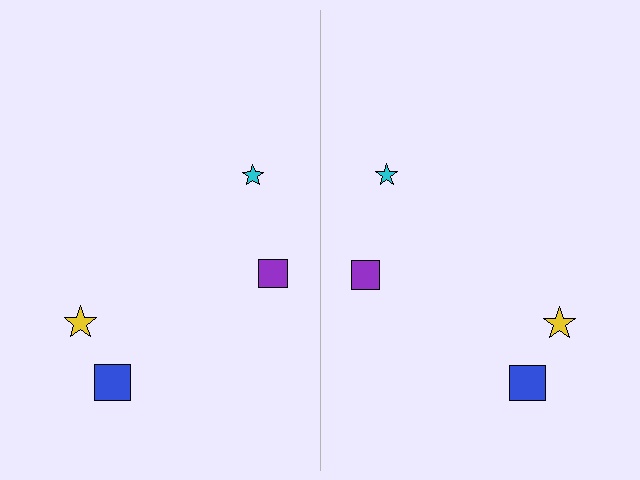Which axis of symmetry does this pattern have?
The pattern has a vertical axis of symmetry running through the center of the image.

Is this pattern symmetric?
Yes, this pattern has bilateral (reflection) symmetry.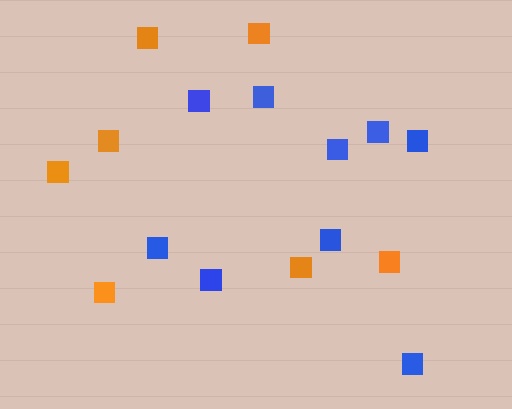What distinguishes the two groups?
There are 2 groups: one group of blue squares (9) and one group of orange squares (7).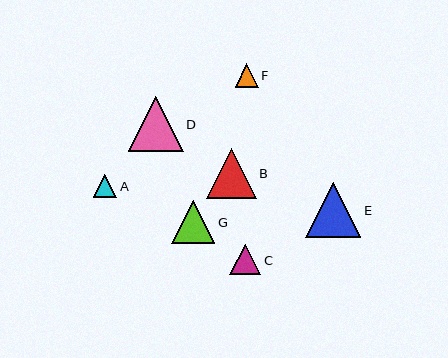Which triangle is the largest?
Triangle E is the largest with a size of approximately 56 pixels.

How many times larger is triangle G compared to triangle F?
Triangle G is approximately 1.9 times the size of triangle F.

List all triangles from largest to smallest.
From largest to smallest: E, D, B, G, C, A, F.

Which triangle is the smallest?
Triangle F is the smallest with a size of approximately 23 pixels.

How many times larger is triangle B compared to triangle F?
Triangle B is approximately 2.2 times the size of triangle F.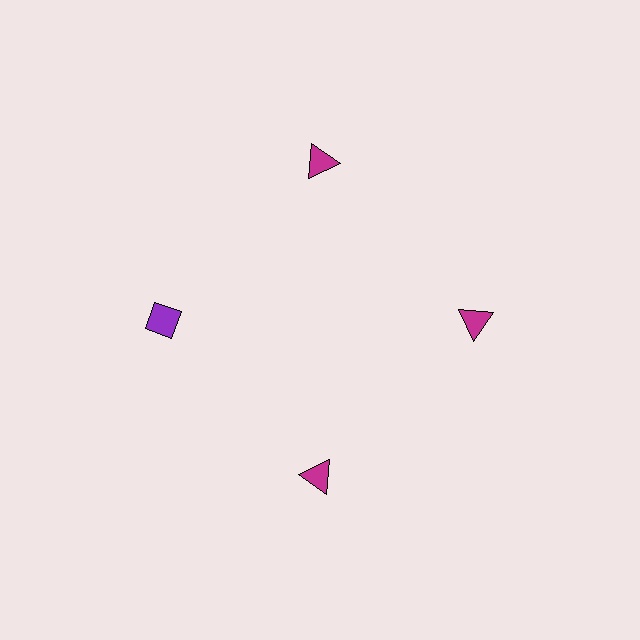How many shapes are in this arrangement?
There are 4 shapes arranged in a ring pattern.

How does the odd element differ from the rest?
It differs in both color (purple instead of magenta) and shape (diamond instead of triangle).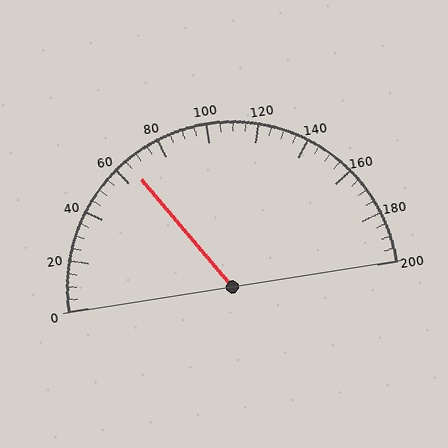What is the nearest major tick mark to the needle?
The nearest major tick mark is 60.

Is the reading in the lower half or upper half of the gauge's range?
The reading is in the lower half of the range (0 to 200).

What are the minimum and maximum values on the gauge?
The gauge ranges from 0 to 200.